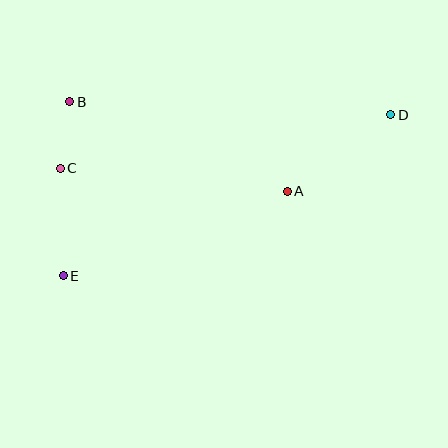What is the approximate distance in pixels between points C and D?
The distance between C and D is approximately 335 pixels.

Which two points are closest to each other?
Points B and C are closest to each other.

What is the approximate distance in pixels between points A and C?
The distance between A and C is approximately 228 pixels.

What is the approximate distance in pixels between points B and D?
The distance between B and D is approximately 321 pixels.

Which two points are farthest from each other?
Points D and E are farthest from each other.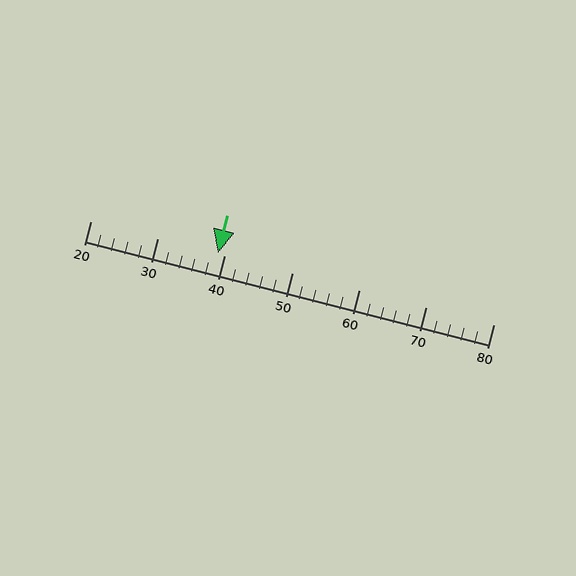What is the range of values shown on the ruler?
The ruler shows values from 20 to 80.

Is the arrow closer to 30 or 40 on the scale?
The arrow is closer to 40.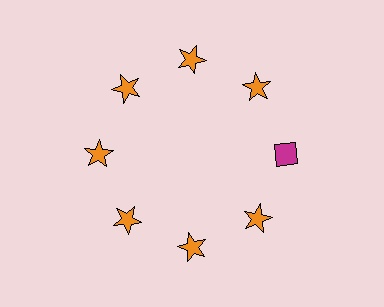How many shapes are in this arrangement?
There are 8 shapes arranged in a ring pattern.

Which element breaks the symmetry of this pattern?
The magenta diamond at roughly the 3 o'clock position breaks the symmetry. All other shapes are orange stars.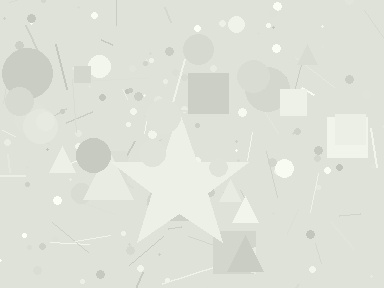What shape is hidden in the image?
A star is hidden in the image.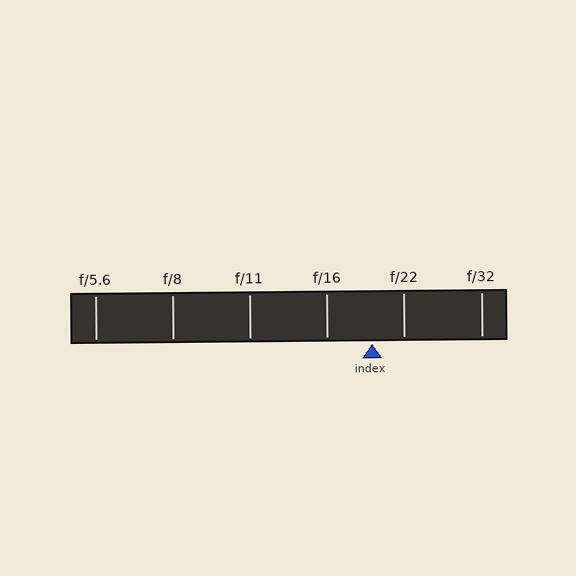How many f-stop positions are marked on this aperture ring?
There are 6 f-stop positions marked.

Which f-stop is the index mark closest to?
The index mark is closest to f/22.